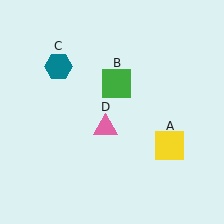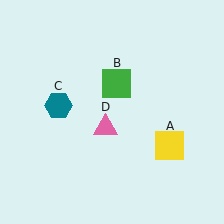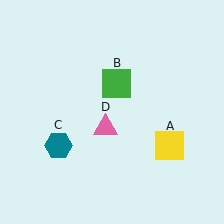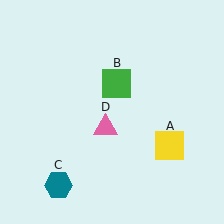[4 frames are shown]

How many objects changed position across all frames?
1 object changed position: teal hexagon (object C).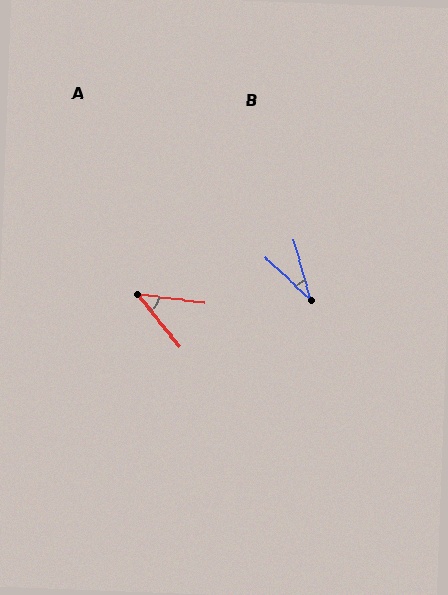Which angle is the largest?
A, at approximately 44 degrees.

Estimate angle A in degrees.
Approximately 44 degrees.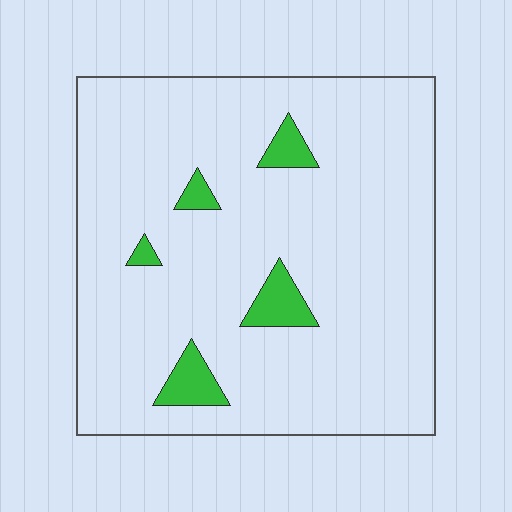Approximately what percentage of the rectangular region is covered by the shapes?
Approximately 5%.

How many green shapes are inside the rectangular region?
5.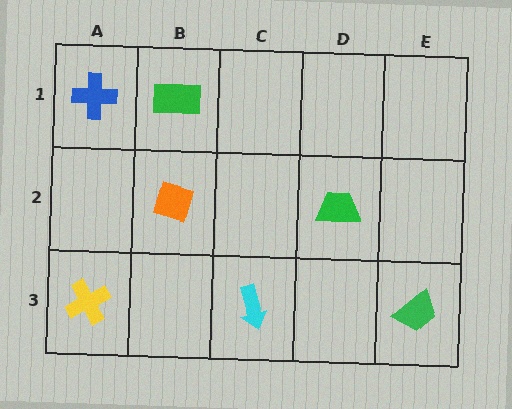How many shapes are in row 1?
2 shapes.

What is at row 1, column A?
A blue cross.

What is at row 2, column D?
A green trapezoid.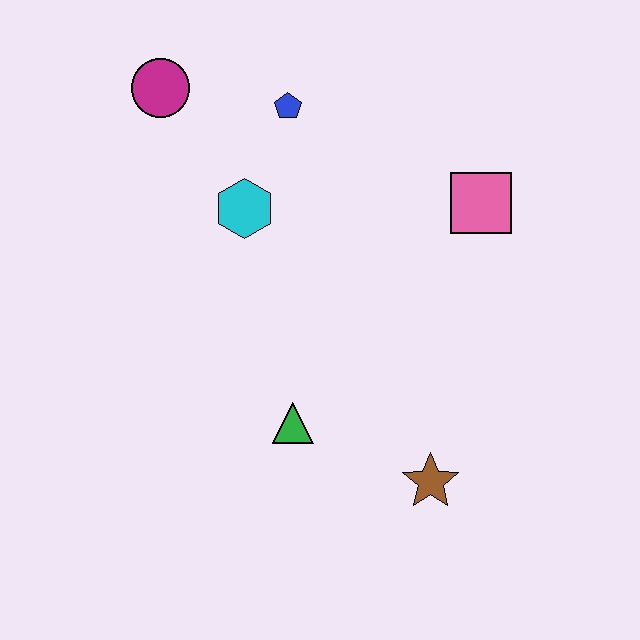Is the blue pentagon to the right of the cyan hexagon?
Yes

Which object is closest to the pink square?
The blue pentagon is closest to the pink square.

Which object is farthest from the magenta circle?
The brown star is farthest from the magenta circle.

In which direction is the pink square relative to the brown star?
The pink square is above the brown star.